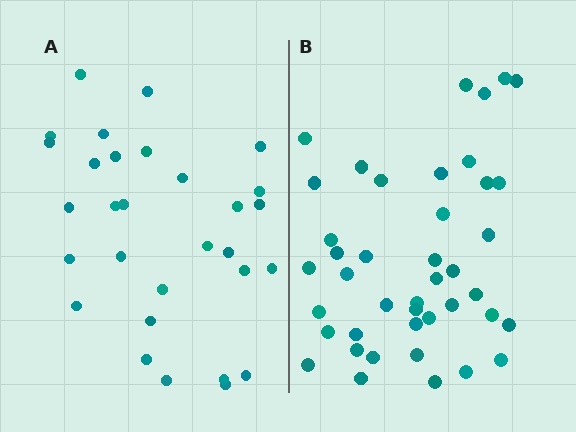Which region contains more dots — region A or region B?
Region B (the right region) has more dots.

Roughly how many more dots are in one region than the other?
Region B has roughly 12 or so more dots than region A.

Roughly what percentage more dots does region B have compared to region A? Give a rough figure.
About 40% more.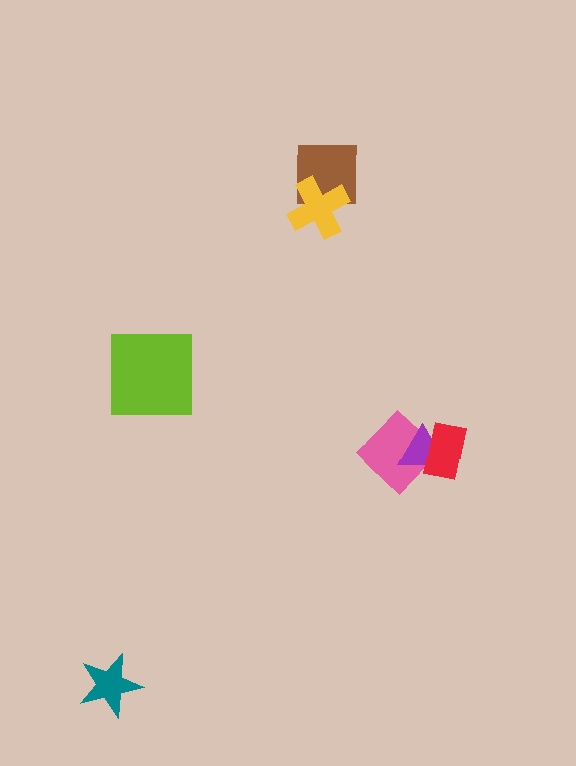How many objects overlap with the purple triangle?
2 objects overlap with the purple triangle.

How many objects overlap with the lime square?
0 objects overlap with the lime square.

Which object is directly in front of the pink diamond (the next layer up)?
The purple triangle is directly in front of the pink diamond.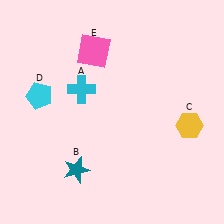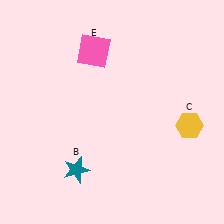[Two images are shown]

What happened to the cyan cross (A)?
The cyan cross (A) was removed in Image 2. It was in the top-left area of Image 1.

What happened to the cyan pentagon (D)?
The cyan pentagon (D) was removed in Image 2. It was in the top-left area of Image 1.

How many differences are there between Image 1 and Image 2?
There are 2 differences between the two images.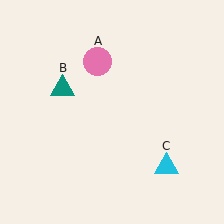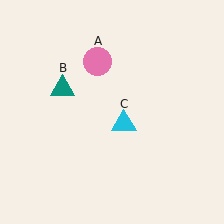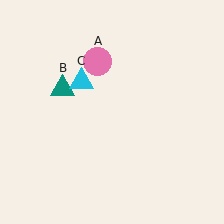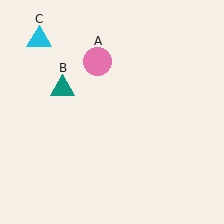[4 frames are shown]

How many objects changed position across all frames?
1 object changed position: cyan triangle (object C).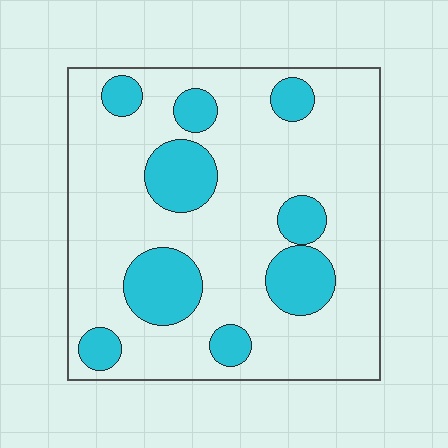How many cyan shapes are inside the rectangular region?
9.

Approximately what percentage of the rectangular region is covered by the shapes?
Approximately 25%.